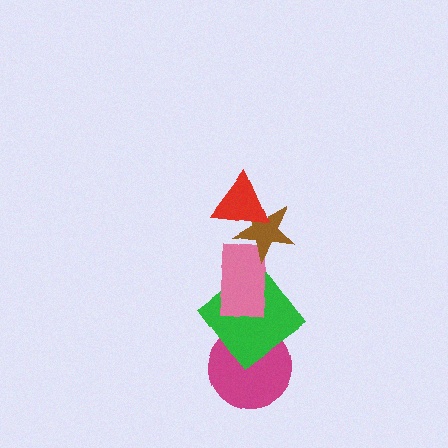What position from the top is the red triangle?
The red triangle is 1st from the top.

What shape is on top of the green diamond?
The pink rectangle is on top of the green diamond.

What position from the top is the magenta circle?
The magenta circle is 5th from the top.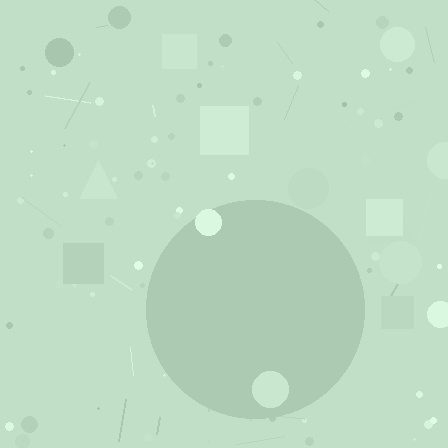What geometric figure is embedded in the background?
A circle is embedded in the background.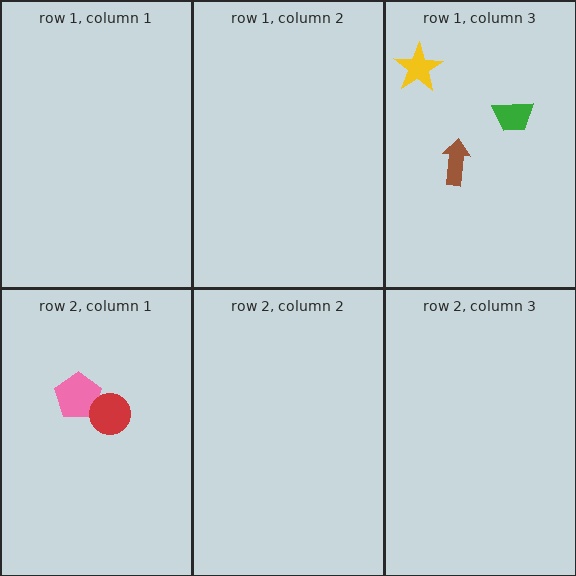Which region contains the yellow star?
The row 1, column 3 region.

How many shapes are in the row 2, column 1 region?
2.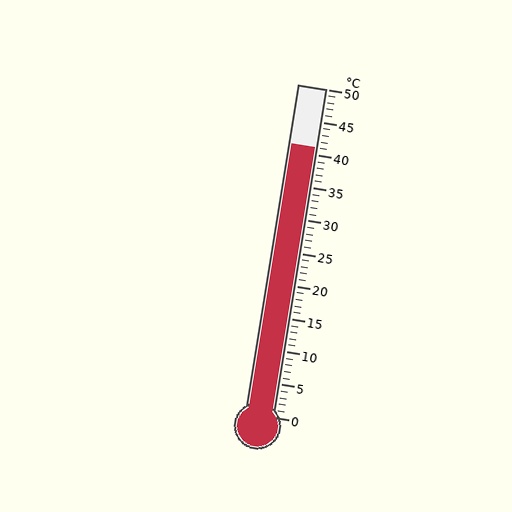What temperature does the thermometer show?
The thermometer shows approximately 41°C.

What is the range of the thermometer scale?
The thermometer scale ranges from 0°C to 50°C.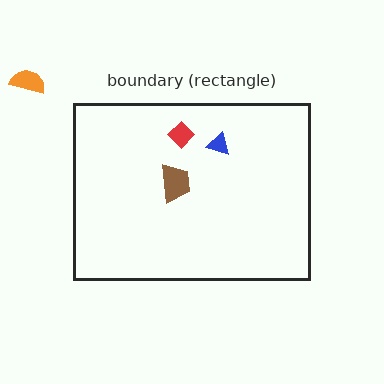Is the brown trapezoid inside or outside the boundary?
Inside.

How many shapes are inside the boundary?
3 inside, 1 outside.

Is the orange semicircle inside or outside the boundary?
Outside.